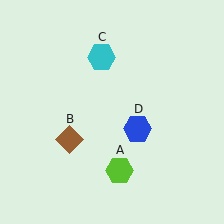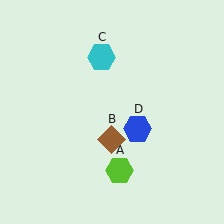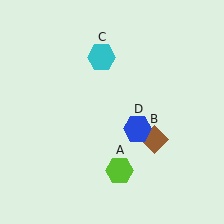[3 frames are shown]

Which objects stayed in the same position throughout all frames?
Lime hexagon (object A) and cyan hexagon (object C) and blue hexagon (object D) remained stationary.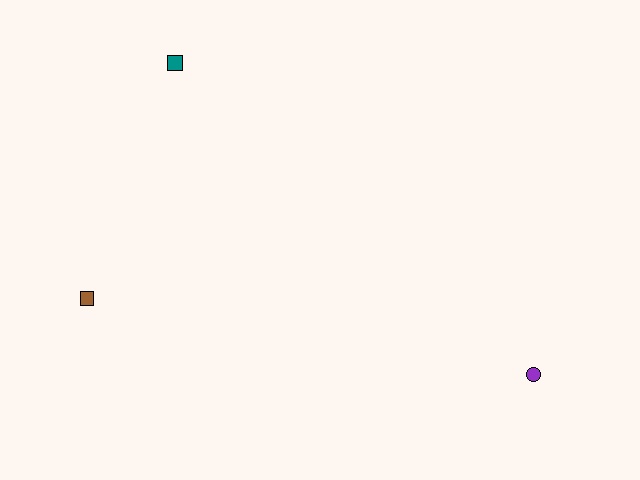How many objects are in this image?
There are 3 objects.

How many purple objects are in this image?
There is 1 purple object.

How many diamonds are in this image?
There are no diamonds.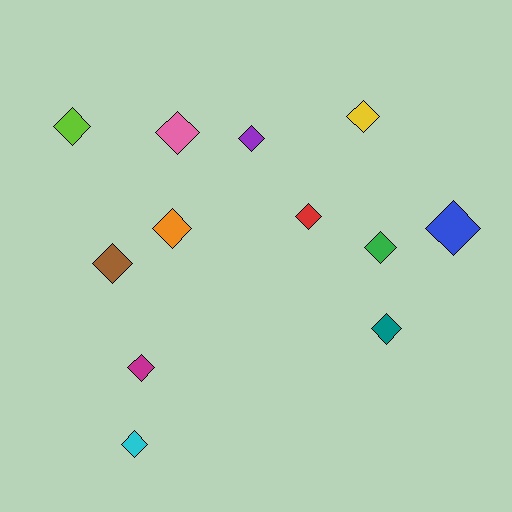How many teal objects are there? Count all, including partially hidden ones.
There is 1 teal object.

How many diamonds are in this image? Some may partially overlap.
There are 12 diamonds.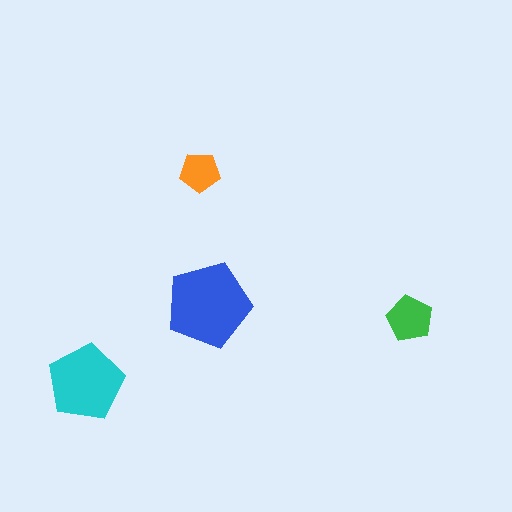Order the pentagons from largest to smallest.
the blue one, the cyan one, the green one, the orange one.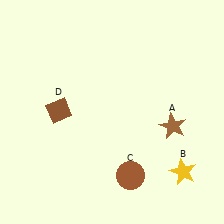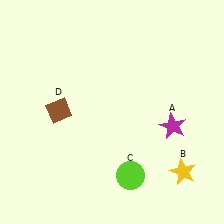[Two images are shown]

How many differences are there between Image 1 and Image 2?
There are 2 differences between the two images.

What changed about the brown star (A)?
In Image 1, A is brown. In Image 2, it changed to magenta.